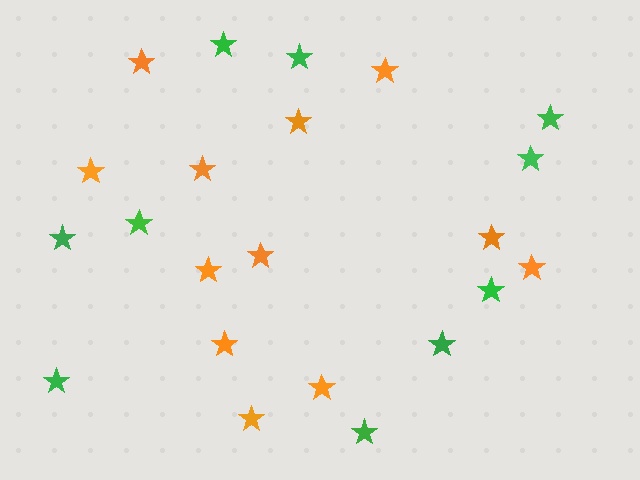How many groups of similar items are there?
There are 2 groups: one group of orange stars (12) and one group of green stars (10).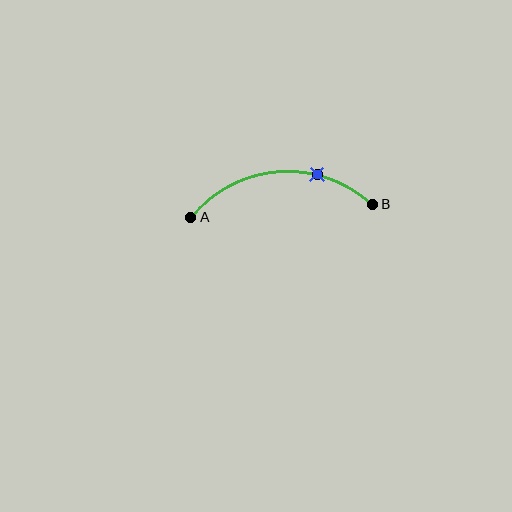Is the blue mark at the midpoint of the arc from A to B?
No. The blue mark lies on the arc but is closer to endpoint B. The arc midpoint would be at the point on the curve equidistant along the arc from both A and B.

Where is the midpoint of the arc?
The arc midpoint is the point on the curve farthest from the straight line joining A and B. It sits above that line.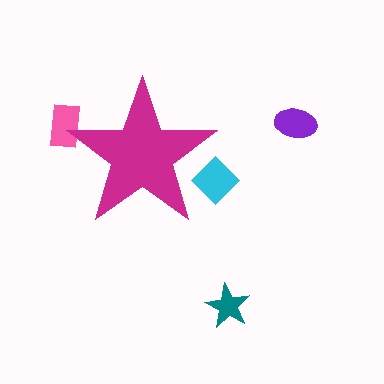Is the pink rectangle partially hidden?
Yes, the pink rectangle is partially hidden behind the magenta star.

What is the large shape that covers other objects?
A magenta star.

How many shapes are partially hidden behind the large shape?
2 shapes are partially hidden.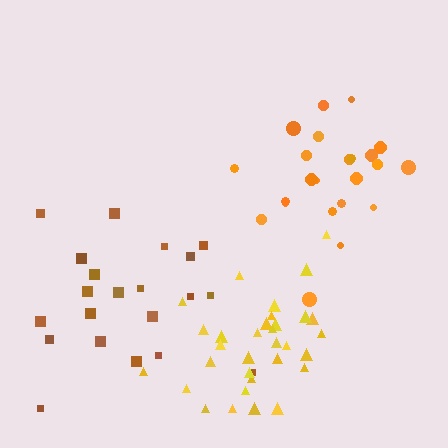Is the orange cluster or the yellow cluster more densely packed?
Yellow.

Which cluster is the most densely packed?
Yellow.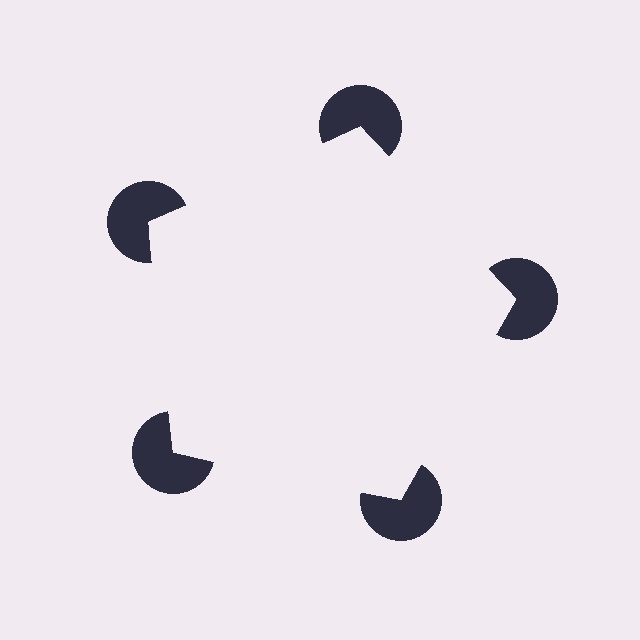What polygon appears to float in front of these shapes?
An illusory pentagon — its edges are inferred from the aligned wedge cuts in the pac-man discs, not physically drawn.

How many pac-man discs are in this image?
There are 5 — one at each vertex of the illusory pentagon.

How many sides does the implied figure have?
5 sides.